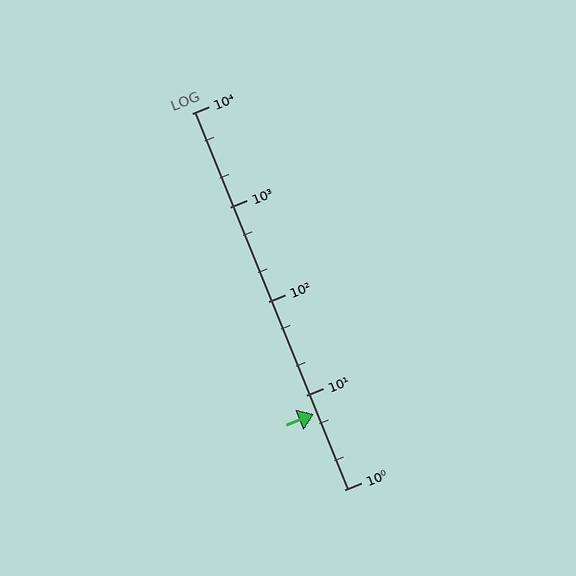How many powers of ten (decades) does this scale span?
The scale spans 4 decades, from 1 to 10000.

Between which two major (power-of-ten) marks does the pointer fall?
The pointer is between 1 and 10.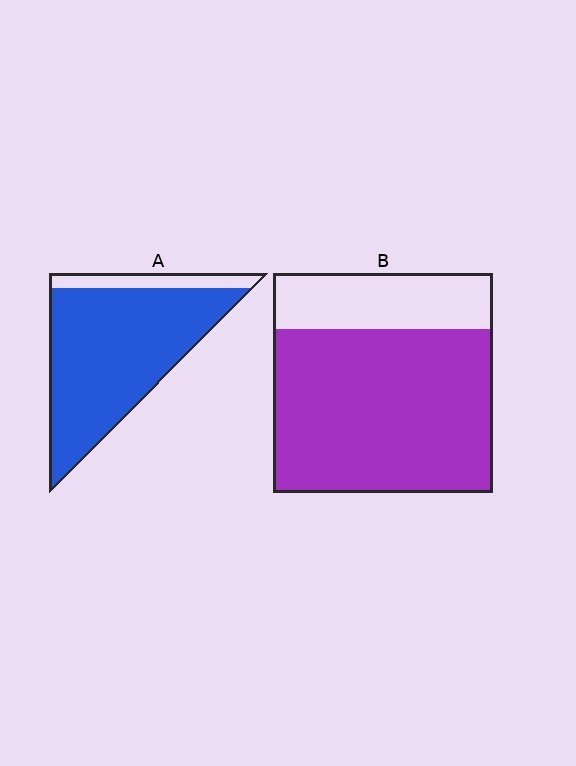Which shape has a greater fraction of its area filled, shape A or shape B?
Shape A.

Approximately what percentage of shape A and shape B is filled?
A is approximately 85% and B is approximately 75%.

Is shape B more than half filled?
Yes.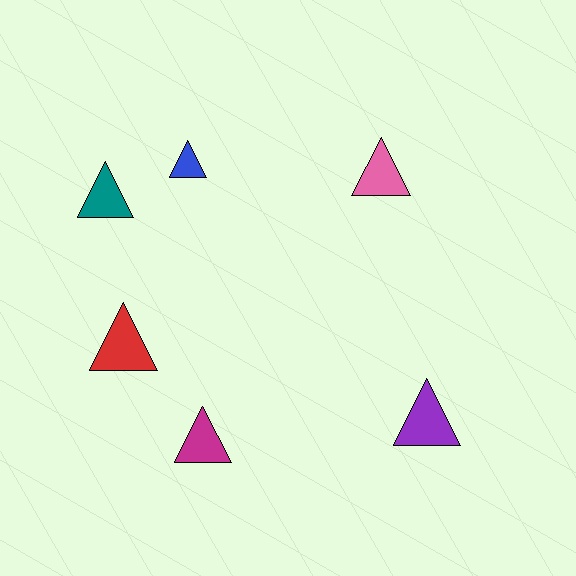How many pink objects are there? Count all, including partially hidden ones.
There is 1 pink object.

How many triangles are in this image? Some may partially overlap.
There are 6 triangles.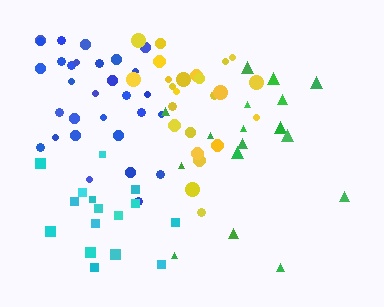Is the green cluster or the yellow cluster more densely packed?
Yellow.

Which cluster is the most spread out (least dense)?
Green.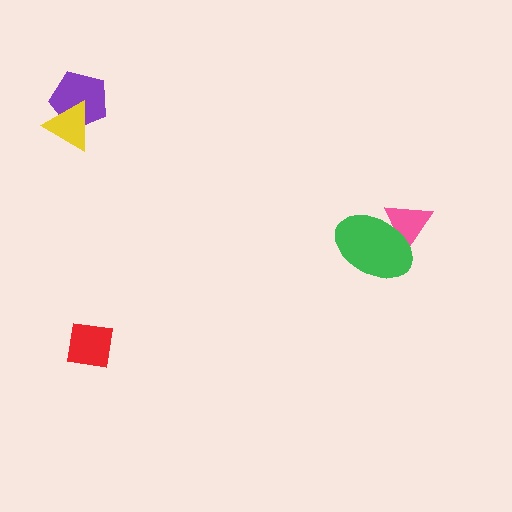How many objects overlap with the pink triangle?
1 object overlaps with the pink triangle.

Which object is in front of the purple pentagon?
The yellow triangle is in front of the purple pentagon.